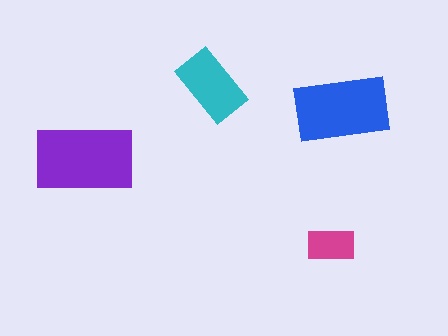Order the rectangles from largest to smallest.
the purple one, the blue one, the cyan one, the magenta one.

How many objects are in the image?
There are 4 objects in the image.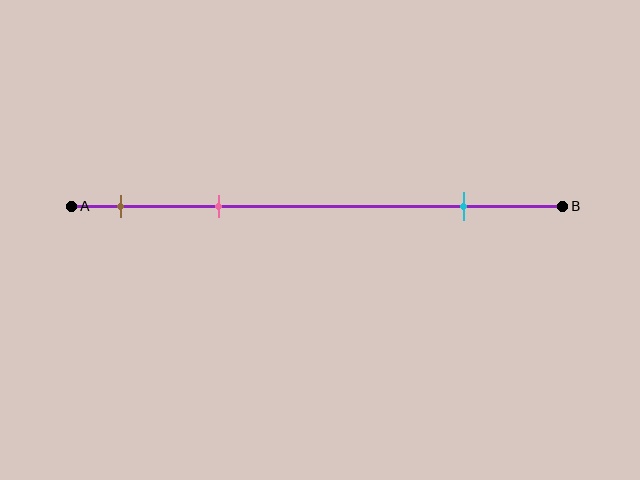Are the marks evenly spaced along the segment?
No, the marks are not evenly spaced.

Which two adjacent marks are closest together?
The brown and pink marks are the closest adjacent pair.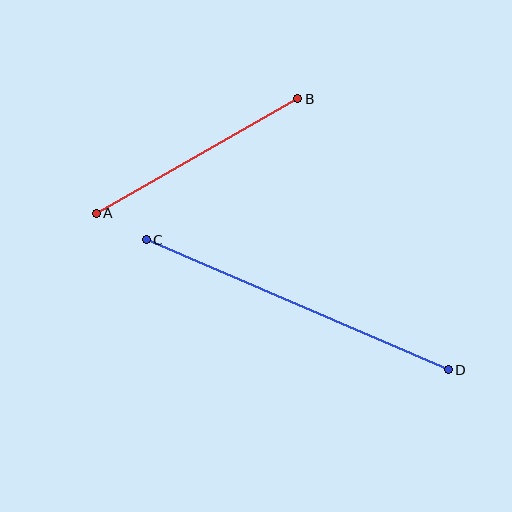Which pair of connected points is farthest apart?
Points C and D are farthest apart.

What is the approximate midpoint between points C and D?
The midpoint is at approximately (297, 305) pixels.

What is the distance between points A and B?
The distance is approximately 232 pixels.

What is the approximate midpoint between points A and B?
The midpoint is at approximately (197, 156) pixels.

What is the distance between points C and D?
The distance is approximately 329 pixels.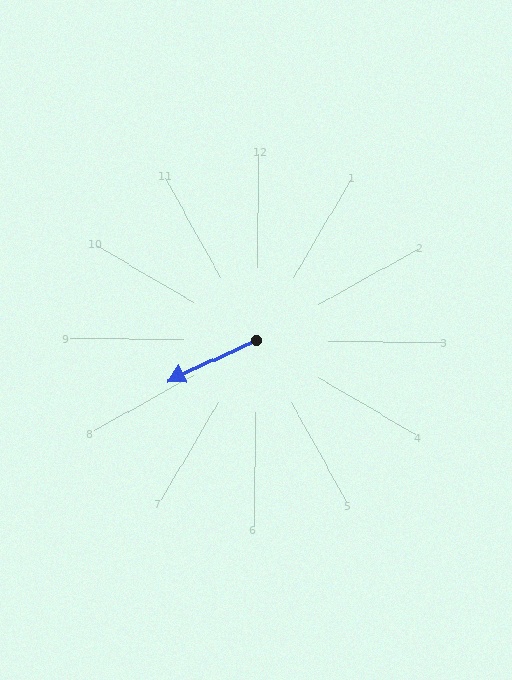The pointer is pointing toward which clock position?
Roughly 8 o'clock.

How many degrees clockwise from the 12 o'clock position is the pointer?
Approximately 245 degrees.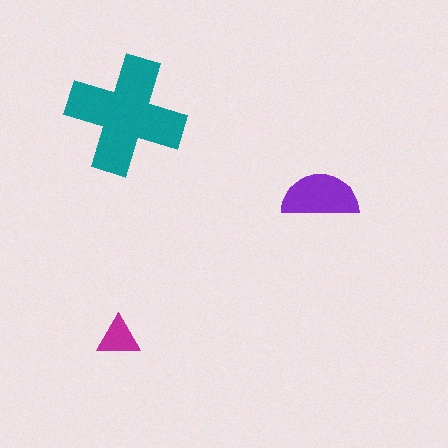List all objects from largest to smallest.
The teal cross, the purple semicircle, the magenta triangle.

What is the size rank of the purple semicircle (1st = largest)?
2nd.